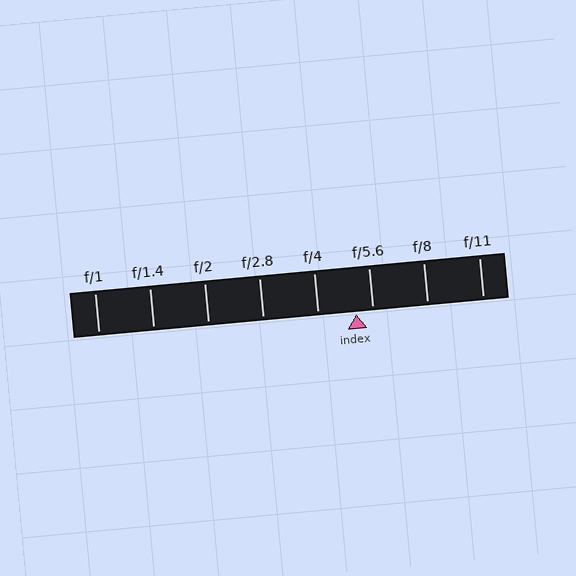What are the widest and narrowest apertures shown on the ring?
The widest aperture shown is f/1 and the narrowest is f/11.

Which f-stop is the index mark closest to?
The index mark is closest to f/5.6.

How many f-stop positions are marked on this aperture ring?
There are 8 f-stop positions marked.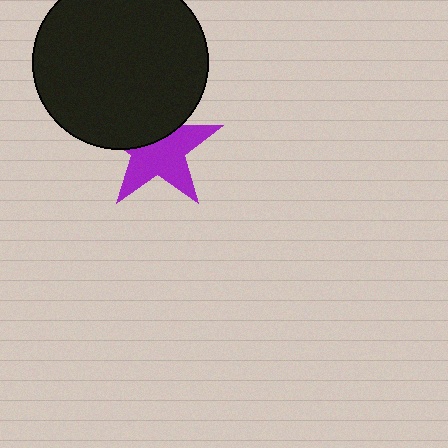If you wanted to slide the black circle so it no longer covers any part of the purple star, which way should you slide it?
Slide it up — that is the most direct way to separate the two shapes.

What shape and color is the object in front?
The object in front is a black circle.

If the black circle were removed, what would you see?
You would see the complete purple star.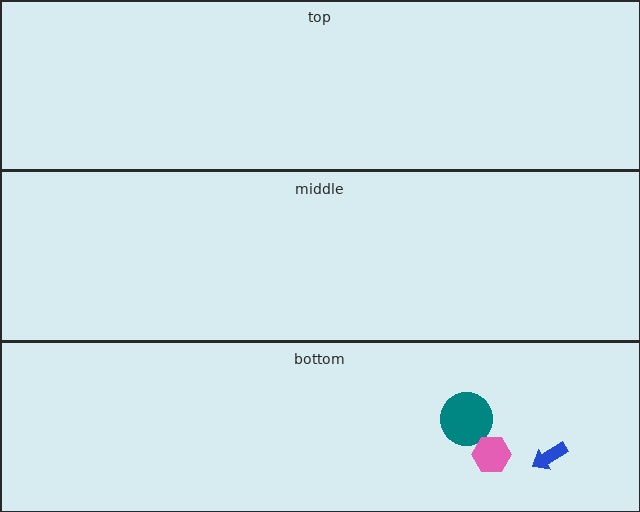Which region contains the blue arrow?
The bottom region.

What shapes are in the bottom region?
The blue arrow, the teal circle, the pink hexagon.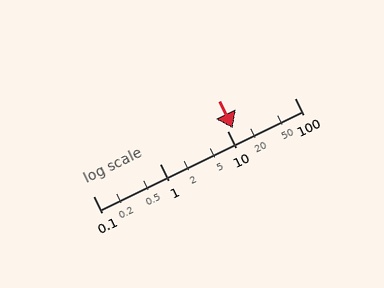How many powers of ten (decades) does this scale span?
The scale spans 3 decades, from 0.1 to 100.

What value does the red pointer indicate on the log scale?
The pointer indicates approximately 12.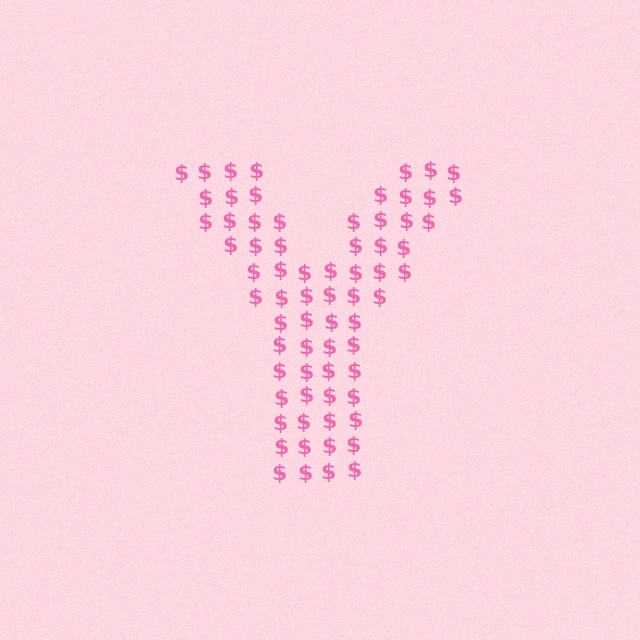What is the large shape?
The large shape is the letter Y.